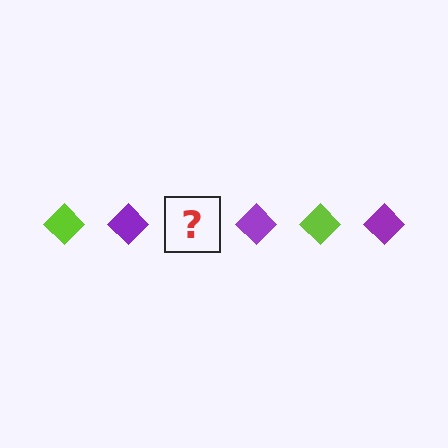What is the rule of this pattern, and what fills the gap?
The rule is that the pattern cycles through lime, purple diamonds. The gap should be filled with a lime diamond.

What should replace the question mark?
The question mark should be replaced with a lime diamond.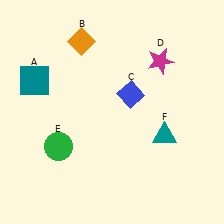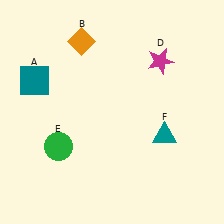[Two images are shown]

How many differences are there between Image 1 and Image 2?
There is 1 difference between the two images.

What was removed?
The blue diamond (C) was removed in Image 2.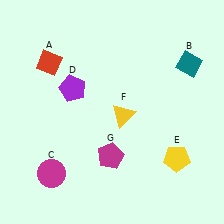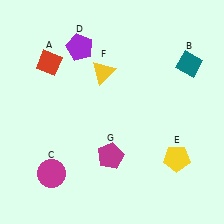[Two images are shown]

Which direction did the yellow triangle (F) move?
The yellow triangle (F) moved up.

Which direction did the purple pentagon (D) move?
The purple pentagon (D) moved up.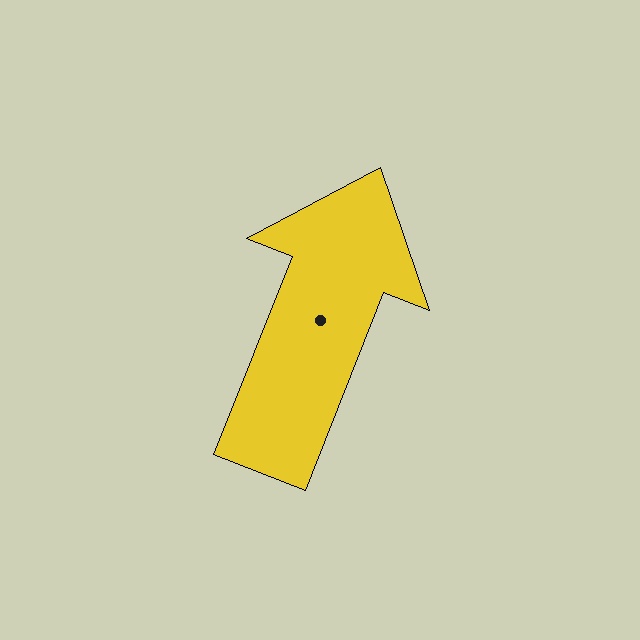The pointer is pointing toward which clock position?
Roughly 1 o'clock.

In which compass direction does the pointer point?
North.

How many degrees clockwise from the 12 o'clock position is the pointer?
Approximately 22 degrees.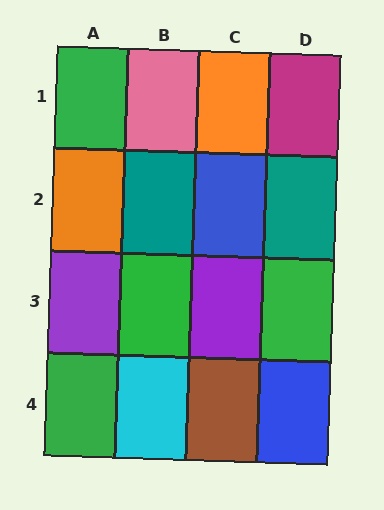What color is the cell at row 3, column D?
Green.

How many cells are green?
4 cells are green.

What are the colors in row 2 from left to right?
Orange, teal, blue, teal.